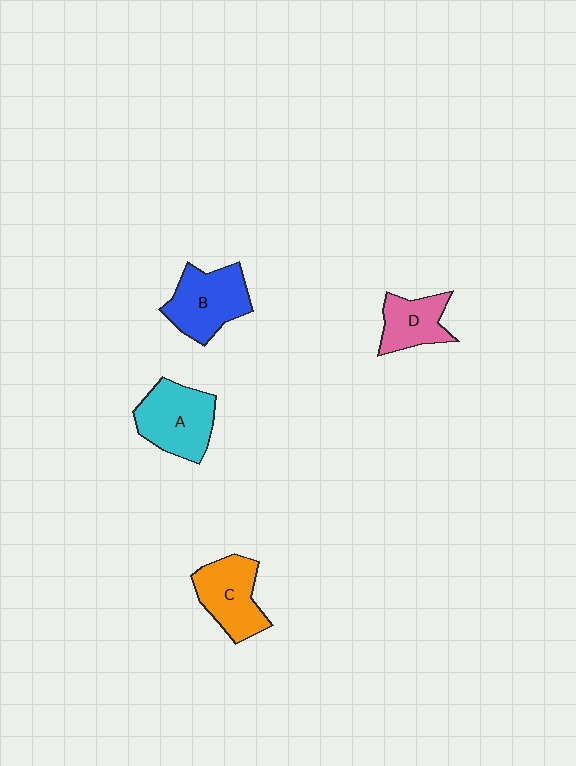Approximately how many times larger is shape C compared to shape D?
Approximately 1.3 times.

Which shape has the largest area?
Shape A (cyan).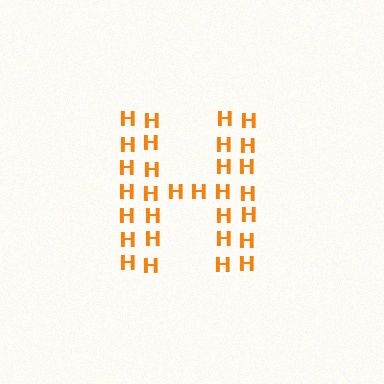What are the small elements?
The small elements are letter H's.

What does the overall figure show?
The overall figure shows the letter H.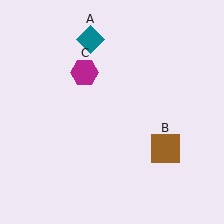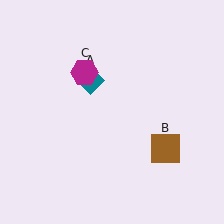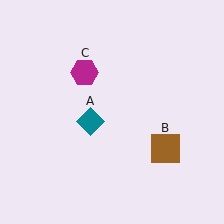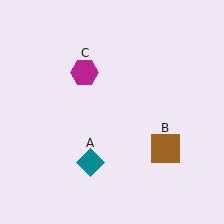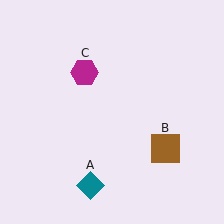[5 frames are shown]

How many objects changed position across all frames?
1 object changed position: teal diamond (object A).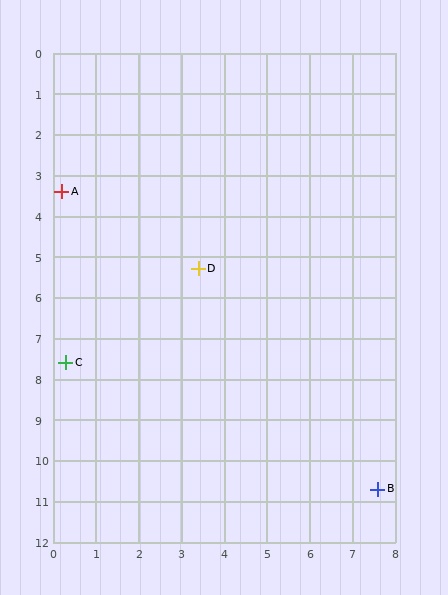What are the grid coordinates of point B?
Point B is at approximately (7.6, 10.7).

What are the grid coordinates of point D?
Point D is at approximately (3.4, 5.3).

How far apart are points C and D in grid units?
Points C and D are about 3.9 grid units apart.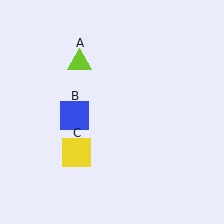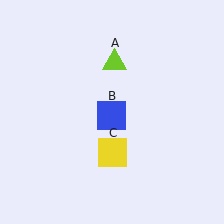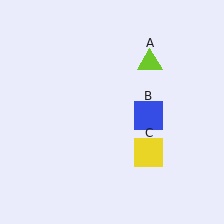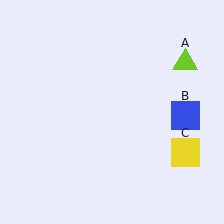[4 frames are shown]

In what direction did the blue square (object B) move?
The blue square (object B) moved right.